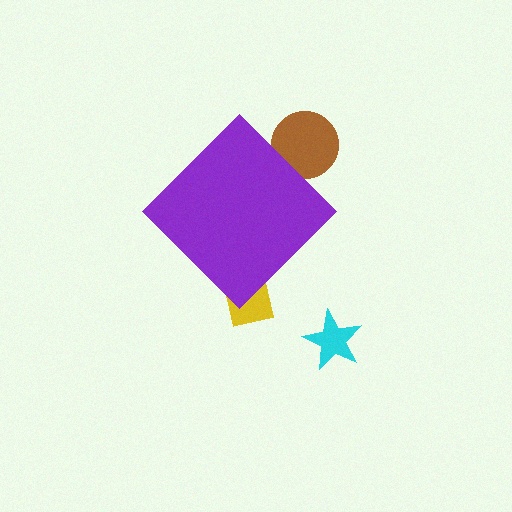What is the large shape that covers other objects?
A purple diamond.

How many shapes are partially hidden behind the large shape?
2 shapes are partially hidden.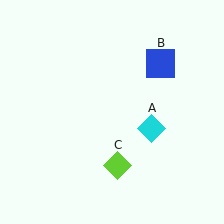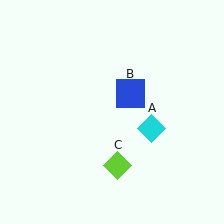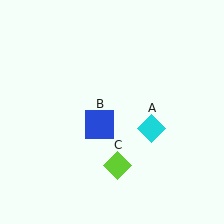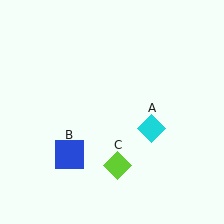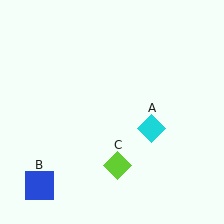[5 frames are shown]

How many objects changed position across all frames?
1 object changed position: blue square (object B).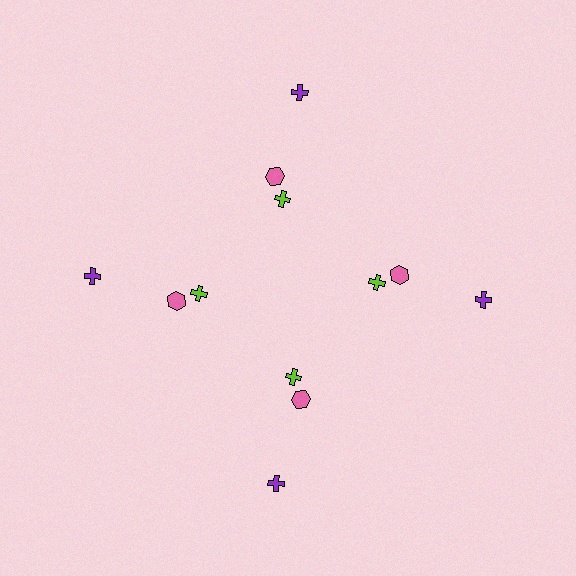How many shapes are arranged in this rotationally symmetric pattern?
There are 12 shapes, arranged in 4 groups of 3.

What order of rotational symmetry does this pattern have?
This pattern has 4-fold rotational symmetry.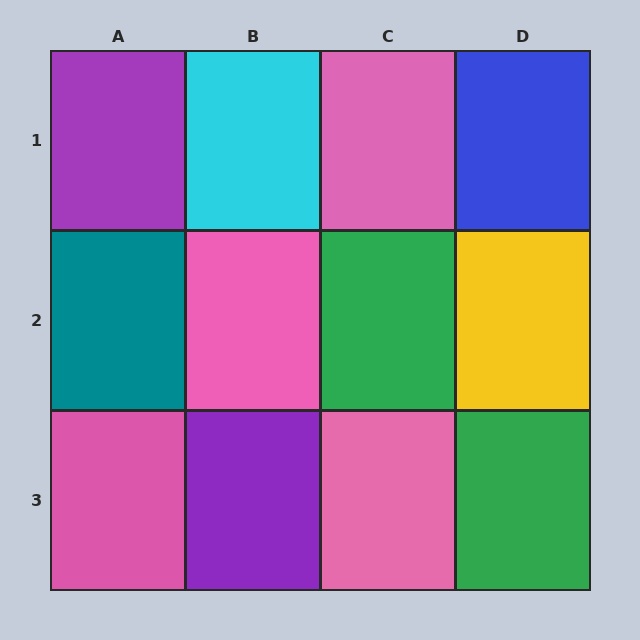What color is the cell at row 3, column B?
Purple.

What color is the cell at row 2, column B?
Pink.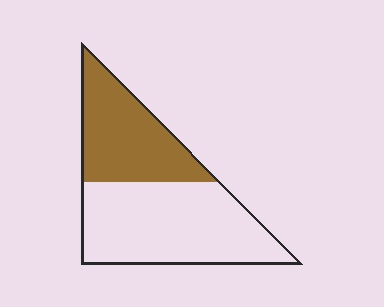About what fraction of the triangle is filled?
About two fifths (2/5).